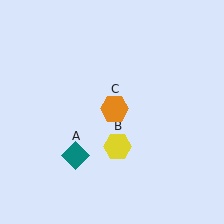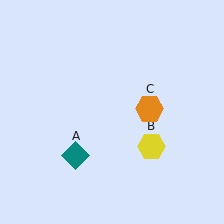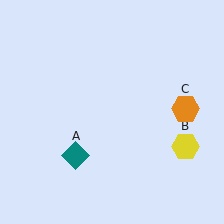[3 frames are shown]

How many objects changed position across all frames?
2 objects changed position: yellow hexagon (object B), orange hexagon (object C).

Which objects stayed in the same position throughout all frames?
Teal diamond (object A) remained stationary.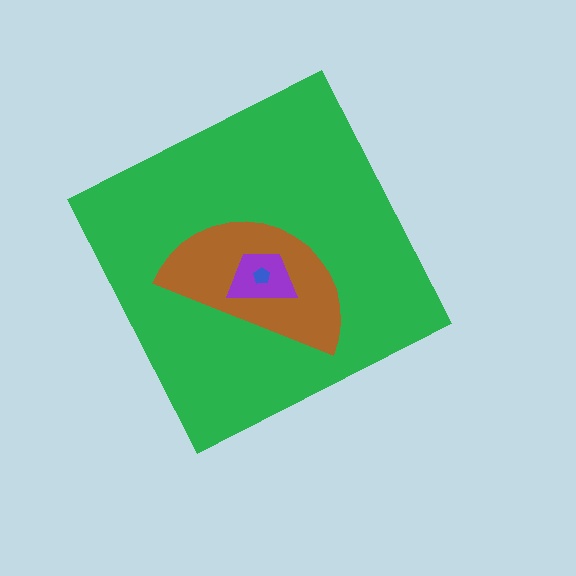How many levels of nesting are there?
4.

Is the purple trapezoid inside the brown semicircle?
Yes.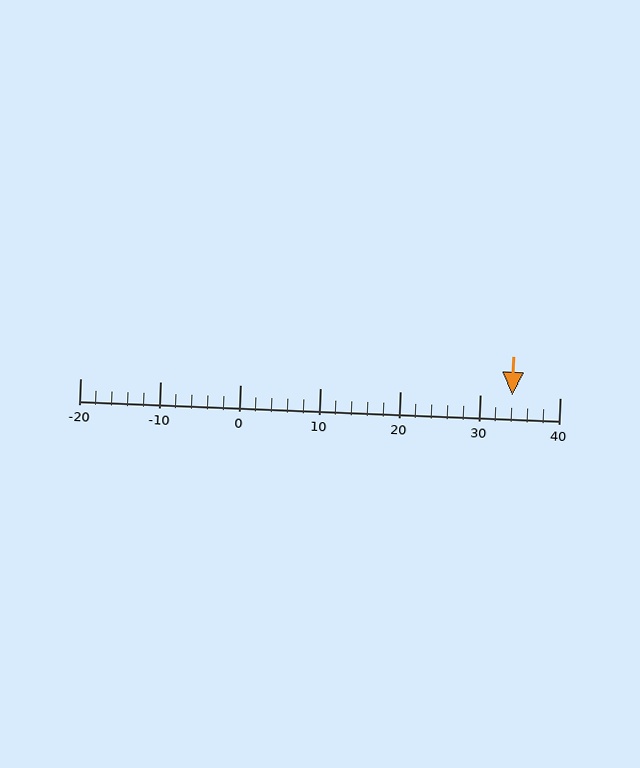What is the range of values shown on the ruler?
The ruler shows values from -20 to 40.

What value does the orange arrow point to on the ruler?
The orange arrow points to approximately 34.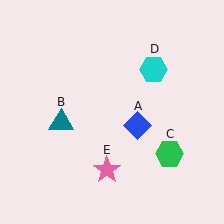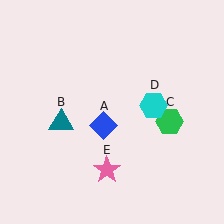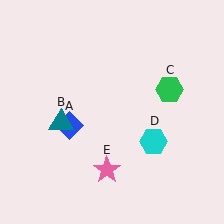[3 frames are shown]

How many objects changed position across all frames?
3 objects changed position: blue diamond (object A), green hexagon (object C), cyan hexagon (object D).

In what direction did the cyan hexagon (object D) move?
The cyan hexagon (object D) moved down.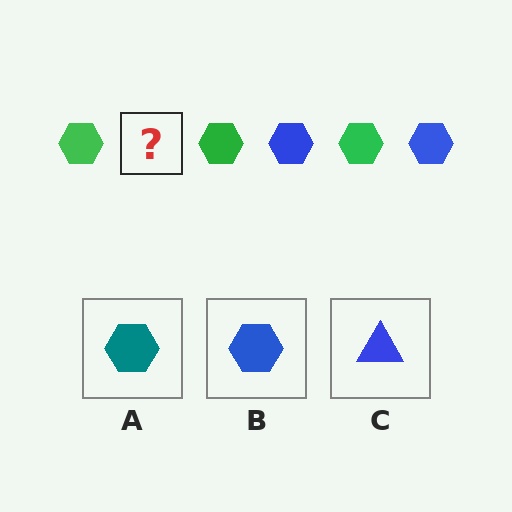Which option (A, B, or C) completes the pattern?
B.